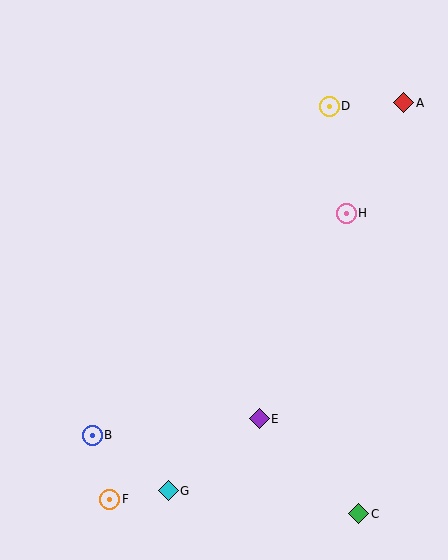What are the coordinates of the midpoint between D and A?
The midpoint between D and A is at (367, 105).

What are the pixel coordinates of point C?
Point C is at (359, 514).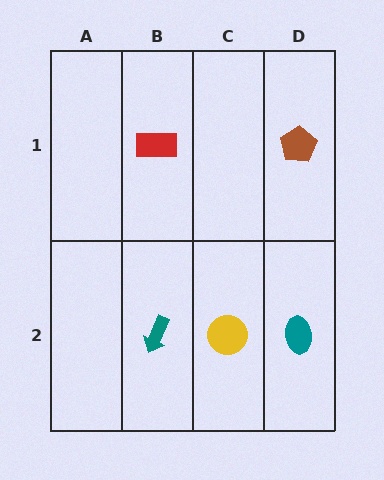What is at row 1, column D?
A brown pentagon.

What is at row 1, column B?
A red rectangle.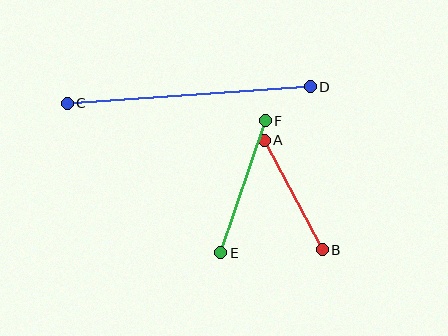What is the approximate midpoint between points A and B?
The midpoint is at approximately (293, 195) pixels.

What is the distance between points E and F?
The distance is approximately 139 pixels.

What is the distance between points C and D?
The distance is approximately 243 pixels.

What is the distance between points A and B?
The distance is approximately 124 pixels.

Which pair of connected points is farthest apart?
Points C and D are farthest apart.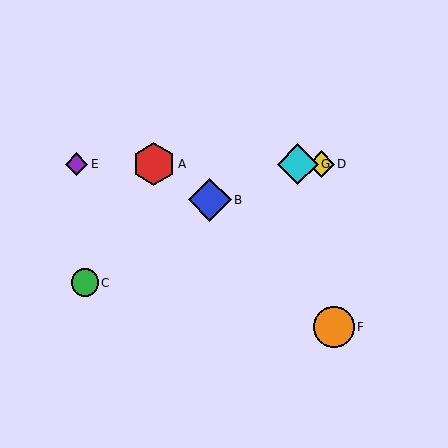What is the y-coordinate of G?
Object G is at y≈164.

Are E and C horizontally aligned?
No, E is at y≈164 and C is at y≈283.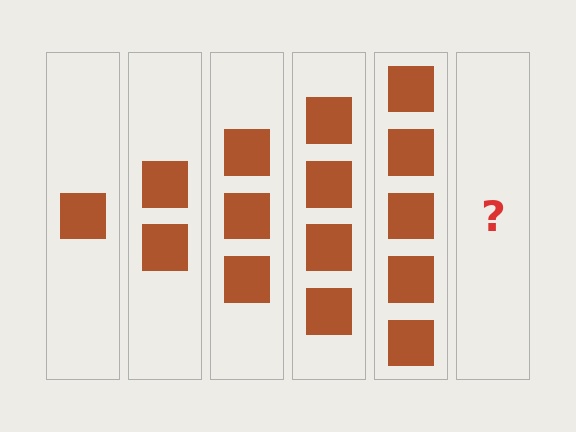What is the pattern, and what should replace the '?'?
The pattern is that each step adds one more square. The '?' should be 6 squares.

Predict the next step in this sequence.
The next step is 6 squares.